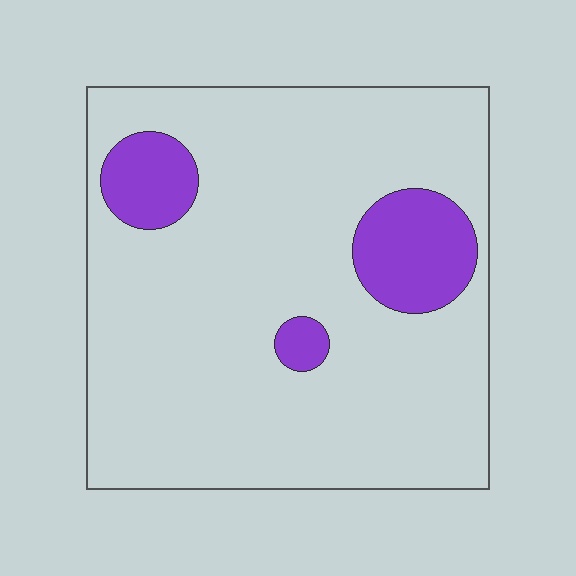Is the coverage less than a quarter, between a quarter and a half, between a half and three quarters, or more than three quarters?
Less than a quarter.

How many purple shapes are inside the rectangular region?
3.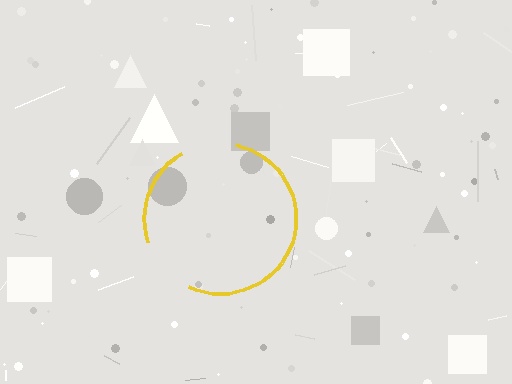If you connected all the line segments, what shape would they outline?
They would outline a circle.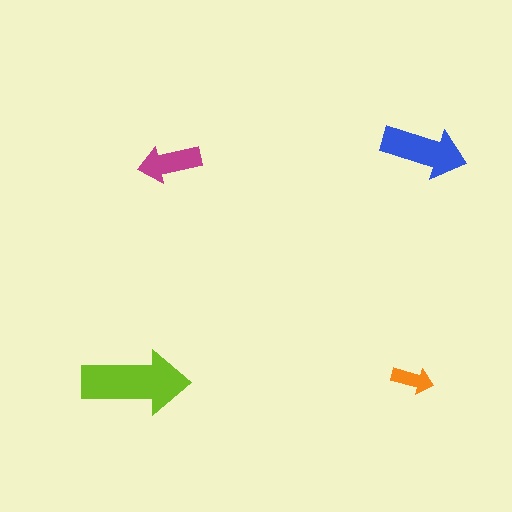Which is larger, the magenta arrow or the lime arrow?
The lime one.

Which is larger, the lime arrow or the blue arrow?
The lime one.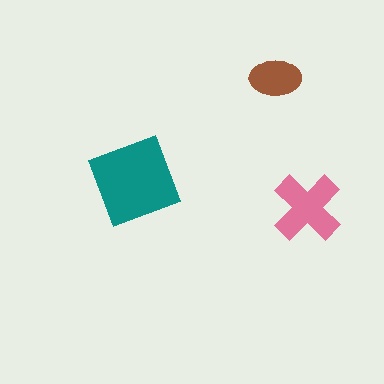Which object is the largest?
The teal diamond.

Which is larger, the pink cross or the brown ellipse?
The pink cross.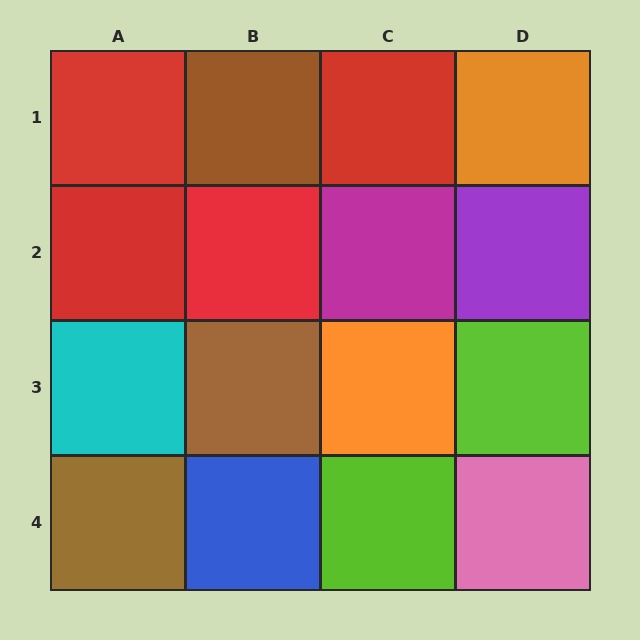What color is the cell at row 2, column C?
Magenta.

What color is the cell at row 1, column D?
Orange.